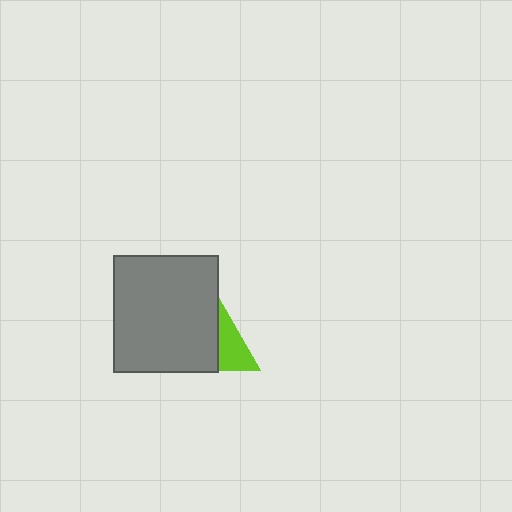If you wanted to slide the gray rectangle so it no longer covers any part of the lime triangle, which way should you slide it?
Slide it left — that is the most direct way to separate the two shapes.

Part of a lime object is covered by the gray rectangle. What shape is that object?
It is a triangle.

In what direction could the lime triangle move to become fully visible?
The lime triangle could move right. That would shift it out from behind the gray rectangle entirely.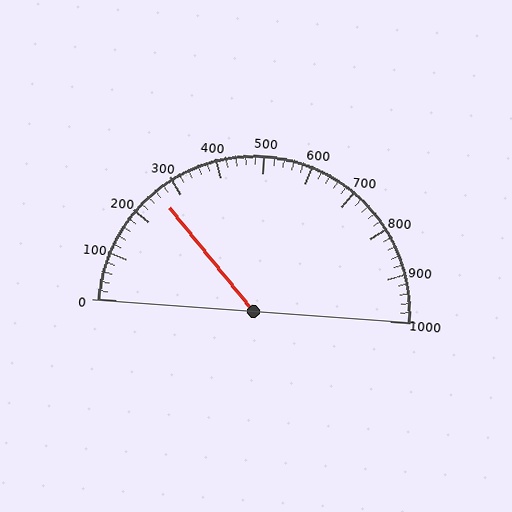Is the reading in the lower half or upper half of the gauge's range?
The reading is in the lower half of the range (0 to 1000).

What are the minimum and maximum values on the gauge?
The gauge ranges from 0 to 1000.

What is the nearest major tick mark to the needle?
The nearest major tick mark is 300.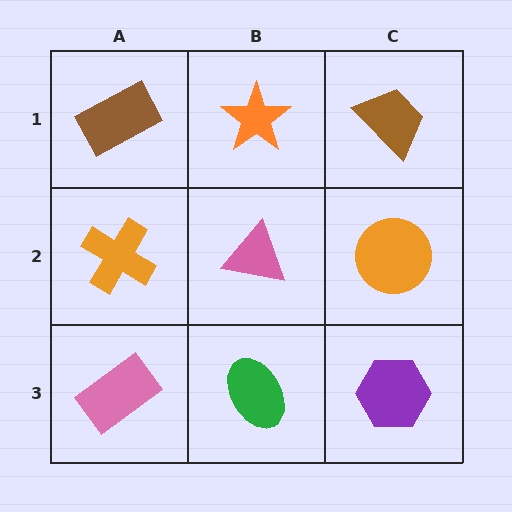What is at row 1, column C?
A brown trapezoid.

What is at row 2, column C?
An orange circle.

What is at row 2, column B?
A pink triangle.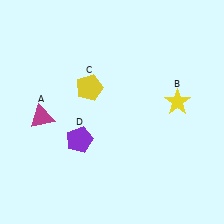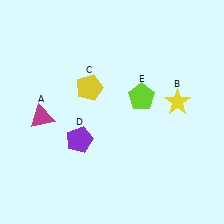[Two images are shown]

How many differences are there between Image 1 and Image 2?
There is 1 difference between the two images.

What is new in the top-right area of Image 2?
A lime pentagon (E) was added in the top-right area of Image 2.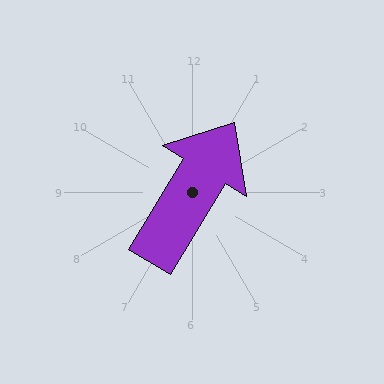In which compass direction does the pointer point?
Northeast.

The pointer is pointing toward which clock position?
Roughly 1 o'clock.